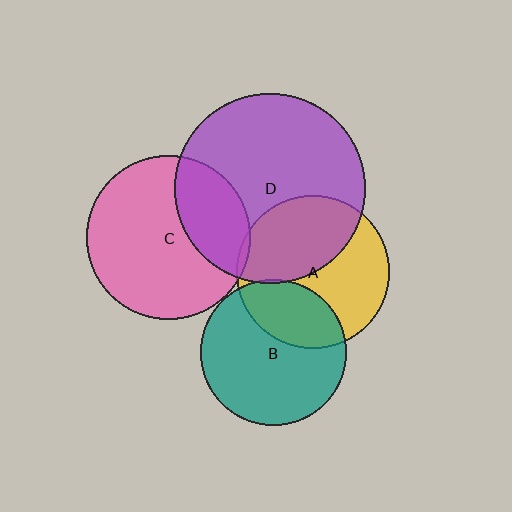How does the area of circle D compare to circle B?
Approximately 1.7 times.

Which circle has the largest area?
Circle D (purple).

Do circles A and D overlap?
Yes.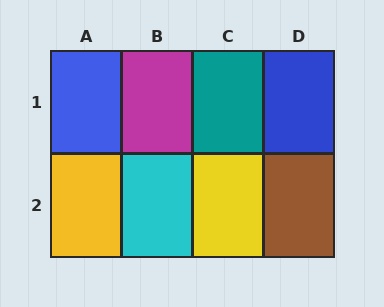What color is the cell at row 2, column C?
Yellow.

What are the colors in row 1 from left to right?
Blue, magenta, teal, blue.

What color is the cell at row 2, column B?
Cyan.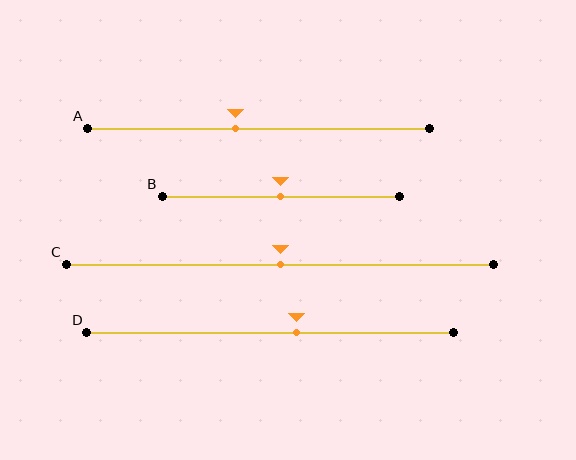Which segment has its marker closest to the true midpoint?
Segment B has its marker closest to the true midpoint.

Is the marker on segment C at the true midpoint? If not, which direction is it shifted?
Yes, the marker on segment C is at the true midpoint.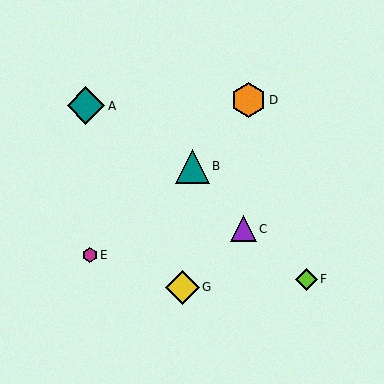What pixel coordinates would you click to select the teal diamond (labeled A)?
Click at (86, 106) to select the teal diamond A.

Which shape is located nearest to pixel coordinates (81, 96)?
The teal diamond (labeled A) at (86, 106) is nearest to that location.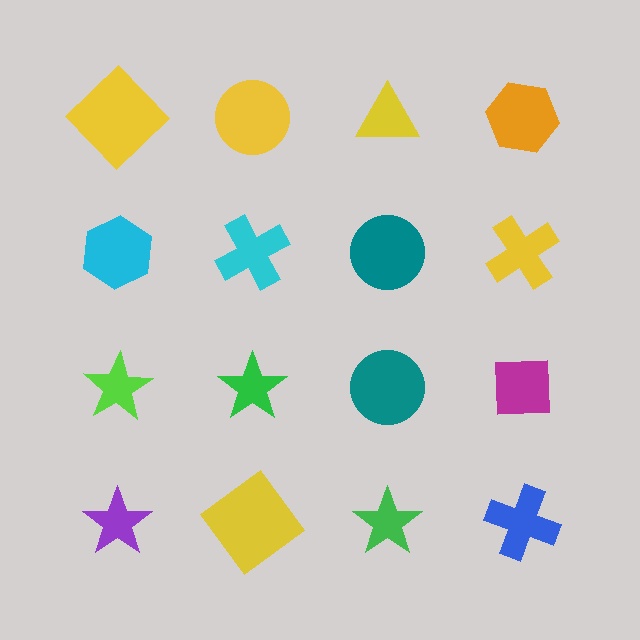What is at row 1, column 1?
A yellow diamond.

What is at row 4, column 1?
A purple star.